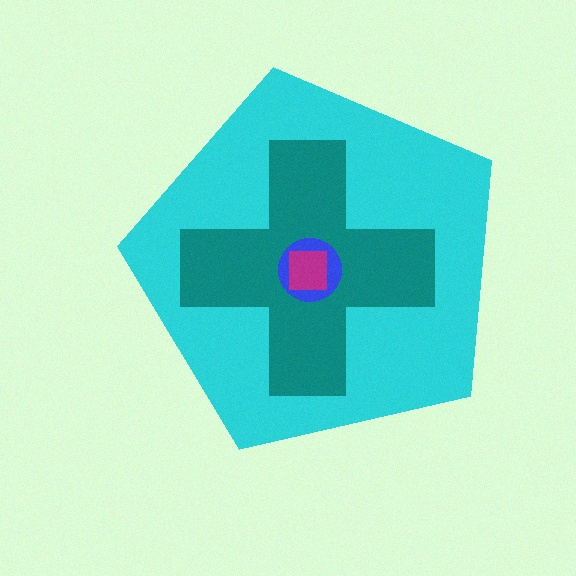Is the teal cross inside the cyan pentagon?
Yes.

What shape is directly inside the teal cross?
The blue circle.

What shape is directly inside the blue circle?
The magenta square.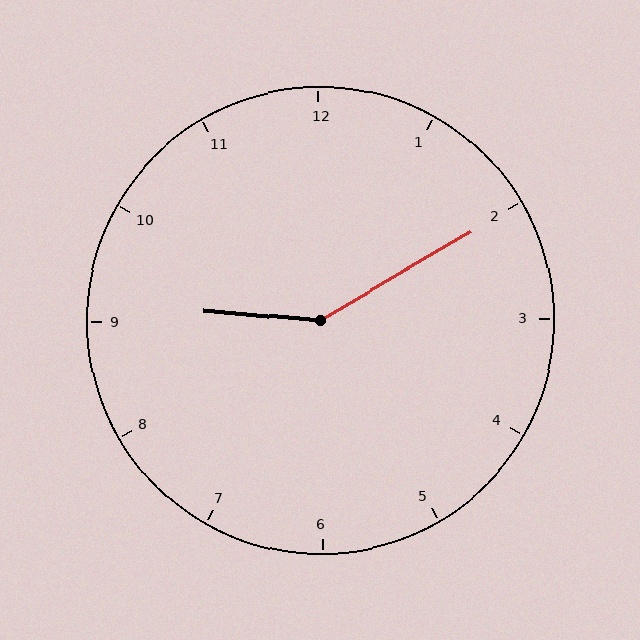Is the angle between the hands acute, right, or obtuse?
It is obtuse.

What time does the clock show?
9:10.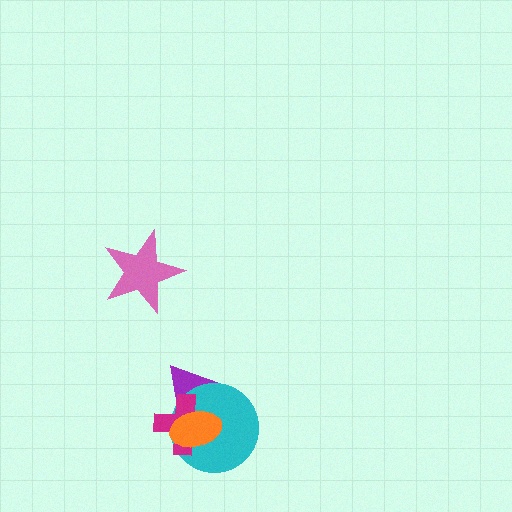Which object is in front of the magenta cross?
The orange ellipse is in front of the magenta cross.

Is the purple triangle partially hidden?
Yes, it is partially covered by another shape.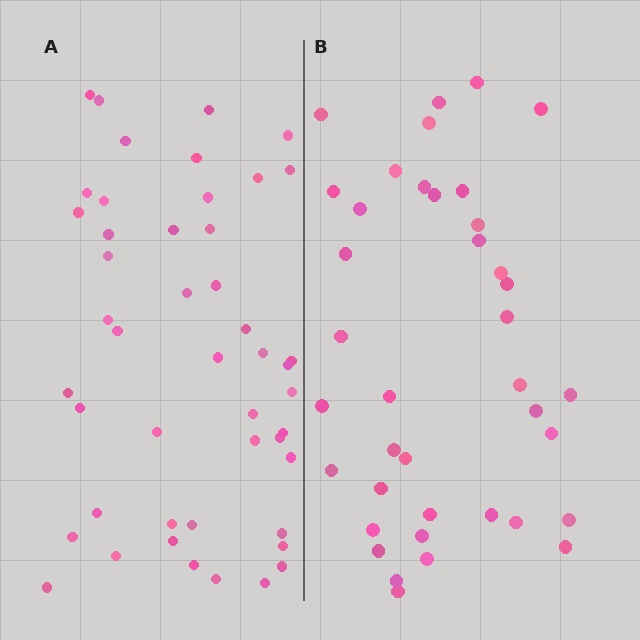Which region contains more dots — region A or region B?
Region A (the left region) has more dots.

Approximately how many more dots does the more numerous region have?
Region A has roughly 8 or so more dots than region B.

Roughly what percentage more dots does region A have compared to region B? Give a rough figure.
About 20% more.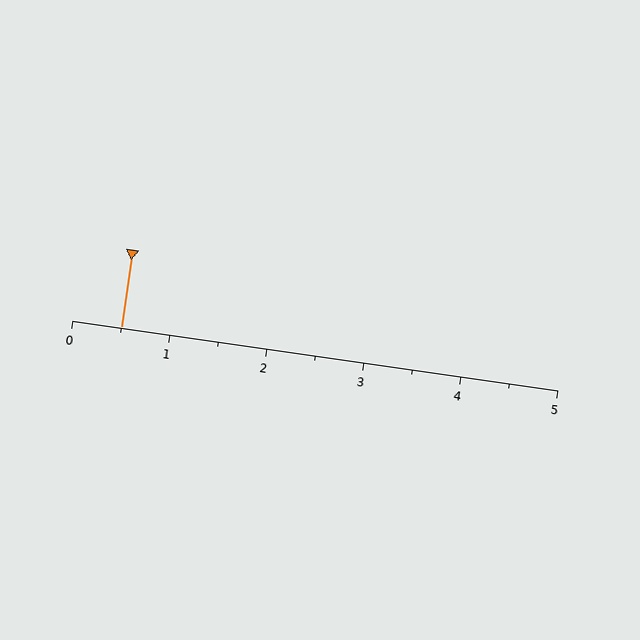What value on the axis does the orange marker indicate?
The marker indicates approximately 0.5.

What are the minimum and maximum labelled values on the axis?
The axis runs from 0 to 5.